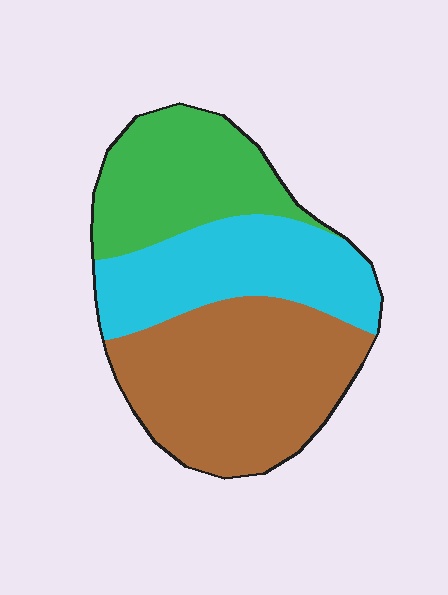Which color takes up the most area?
Brown, at roughly 45%.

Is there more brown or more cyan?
Brown.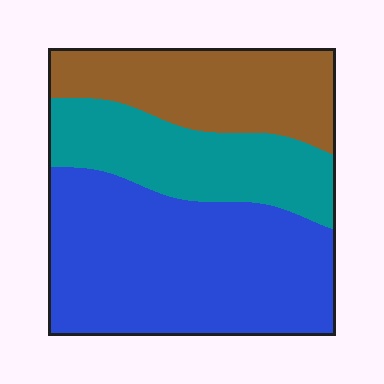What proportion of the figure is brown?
Brown covers around 25% of the figure.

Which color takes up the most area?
Blue, at roughly 50%.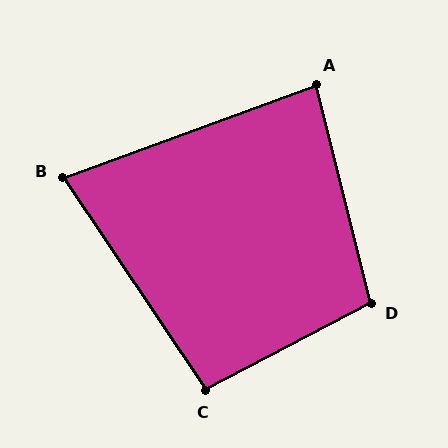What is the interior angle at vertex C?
Approximately 96 degrees (obtuse).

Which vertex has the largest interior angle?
D, at approximately 104 degrees.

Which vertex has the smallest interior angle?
B, at approximately 76 degrees.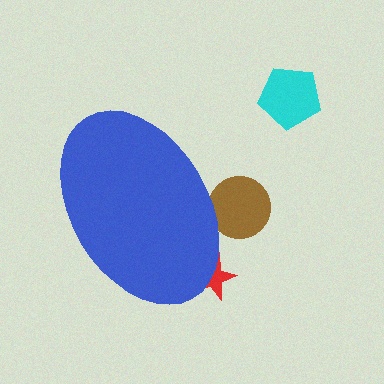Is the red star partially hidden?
Yes, the red star is partially hidden behind the blue ellipse.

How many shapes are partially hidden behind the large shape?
2 shapes are partially hidden.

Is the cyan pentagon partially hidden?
No, the cyan pentagon is fully visible.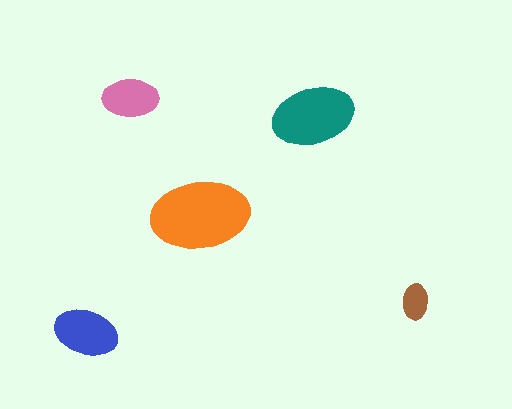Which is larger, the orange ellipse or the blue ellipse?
The orange one.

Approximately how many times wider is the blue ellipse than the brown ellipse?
About 2 times wider.